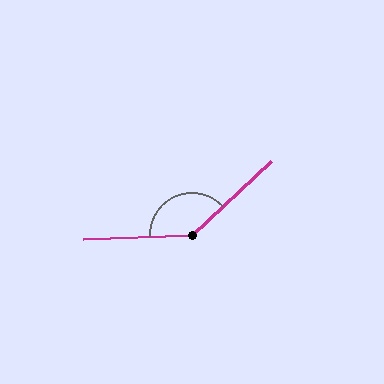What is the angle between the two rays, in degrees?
Approximately 139 degrees.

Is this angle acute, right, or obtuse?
It is obtuse.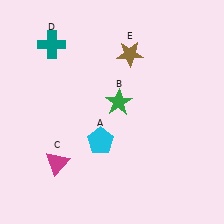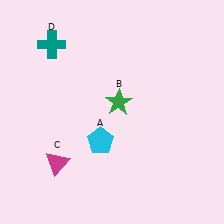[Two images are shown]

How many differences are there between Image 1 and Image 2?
There is 1 difference between the two images.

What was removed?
The brown star (E) was removed in Image 2.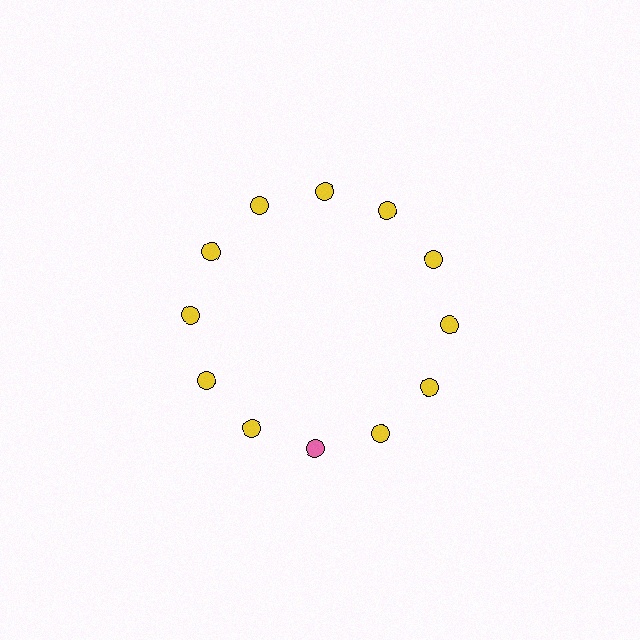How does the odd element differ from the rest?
It has a different color: pink instead of yellow.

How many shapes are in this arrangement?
There are 12 shapes arranged in a ring pattern.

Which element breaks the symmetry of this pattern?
The pink circle at roughly the 6 o'clock position breaks the symmetry. All other shapes are yellow circles.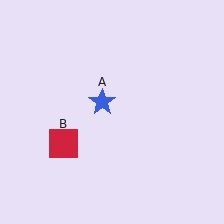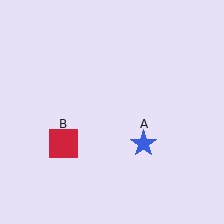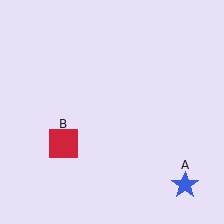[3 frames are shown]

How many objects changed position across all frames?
1 object changed position: blue star (object A).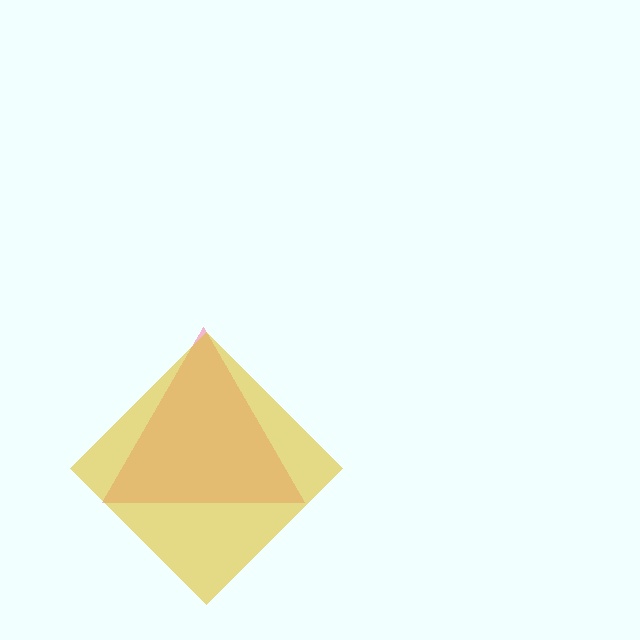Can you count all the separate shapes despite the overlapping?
Yes, there are 2 separate shapes.